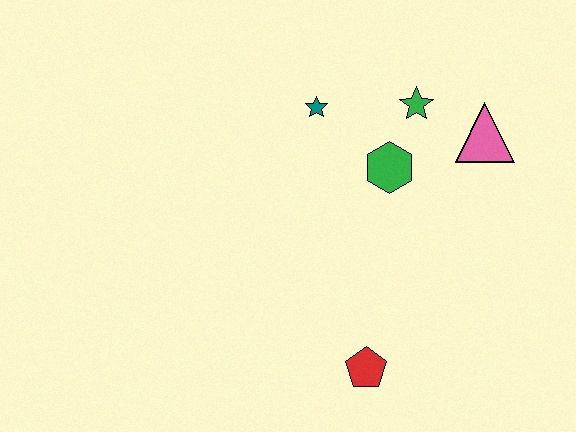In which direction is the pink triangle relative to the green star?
The pink triangle is to the right of the green star.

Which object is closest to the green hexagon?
The green star is closest to the green hexagon.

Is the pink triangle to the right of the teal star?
Yes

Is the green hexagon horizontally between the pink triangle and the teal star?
Yes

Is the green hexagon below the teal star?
Yes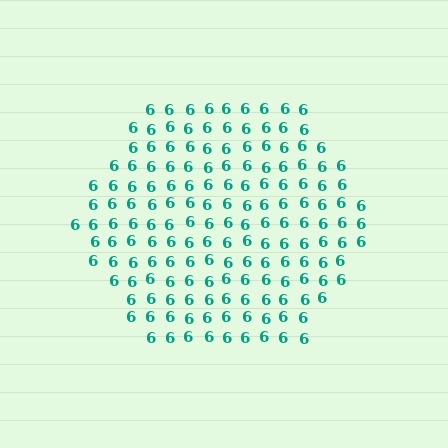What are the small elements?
The small elements are digit 6's.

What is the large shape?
The large shape is a hexagon.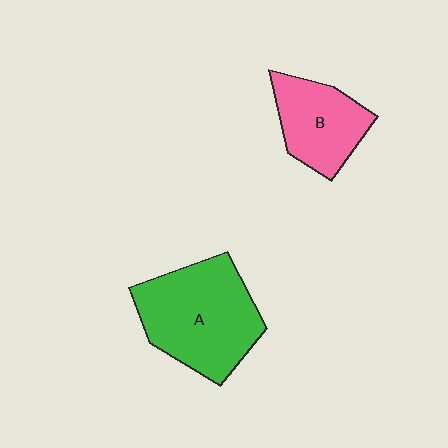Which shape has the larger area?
Shape A (green).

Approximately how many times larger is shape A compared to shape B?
Approximately 1.6 times.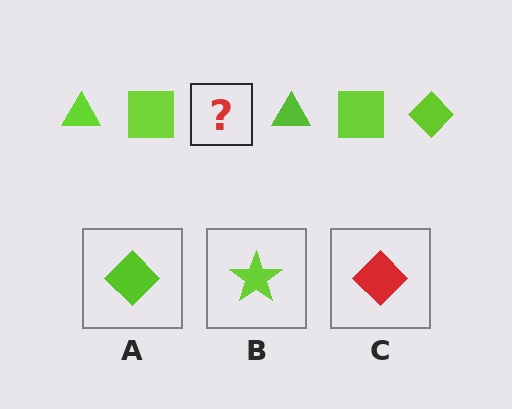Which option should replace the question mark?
Option A.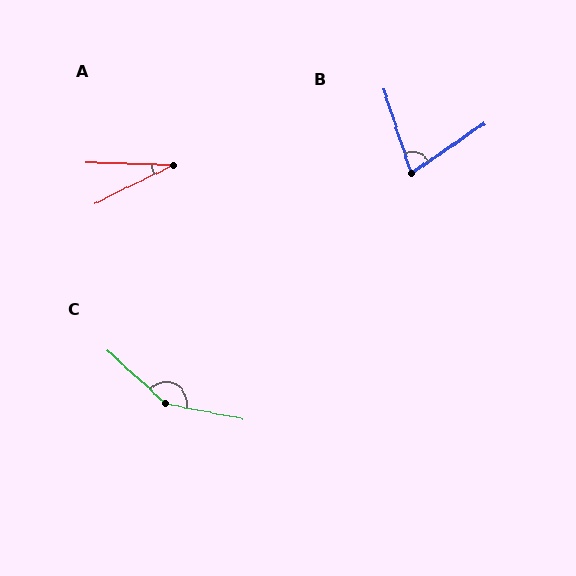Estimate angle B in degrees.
Approximately 74 degrees.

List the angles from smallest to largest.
A (28°), B (74°), C (149°).